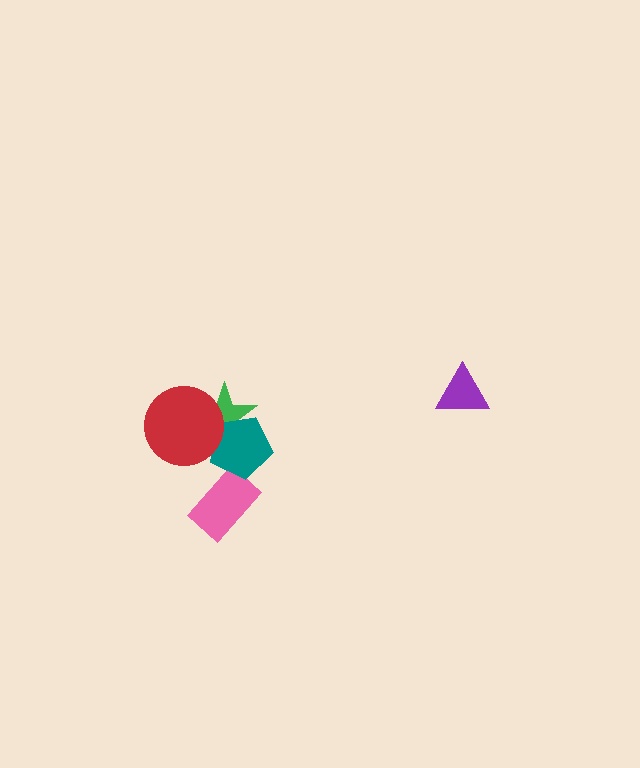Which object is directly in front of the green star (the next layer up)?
The teal pentagon is directly in front of the green star.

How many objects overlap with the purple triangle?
0 objects overlap with the purple triangle.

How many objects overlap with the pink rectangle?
1 object overlaps with the pink rectangle.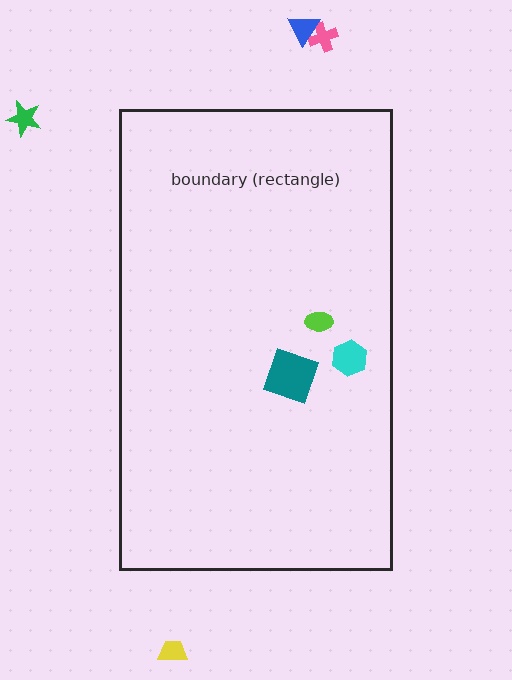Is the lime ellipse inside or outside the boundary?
Inside.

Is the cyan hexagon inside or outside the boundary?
Inside.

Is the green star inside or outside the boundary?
Outside.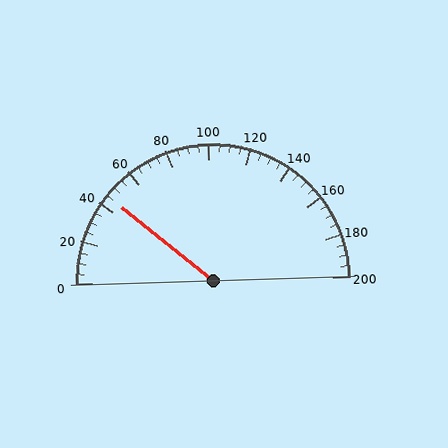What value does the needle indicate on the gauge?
The needle indicates approximately 45.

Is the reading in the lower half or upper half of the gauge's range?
The reading is in the lower half of the range (0 to 200).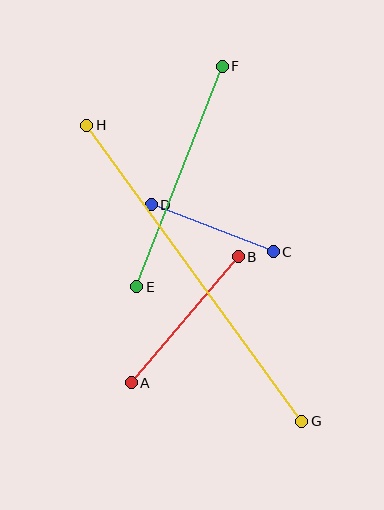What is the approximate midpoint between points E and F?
The midpoint is at approximately (180, 176) pixels.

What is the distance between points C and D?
The distance is approximately 130 pixels.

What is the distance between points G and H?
The distance is approximately 366 pixels.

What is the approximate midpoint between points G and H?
The midpoint is at approximately (194, 273) pixels.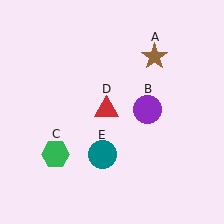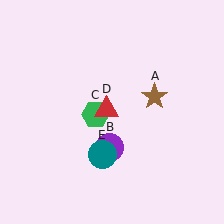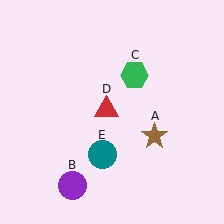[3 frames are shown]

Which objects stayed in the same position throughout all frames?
Red triangle (object D) and teal circle (object E) remained stationary.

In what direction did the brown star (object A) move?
The brown star (object A) moved down.